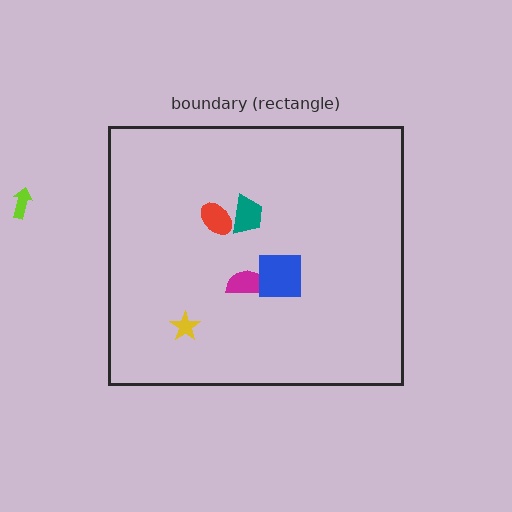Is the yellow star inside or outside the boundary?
Inside.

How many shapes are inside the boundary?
5 inside, 1 outside.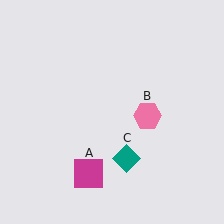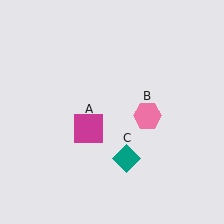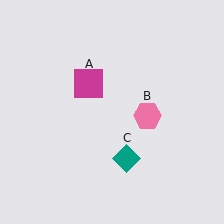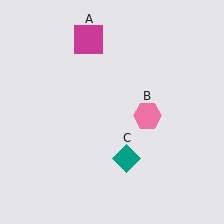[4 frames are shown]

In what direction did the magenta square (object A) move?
The magenta square (object A) moved up.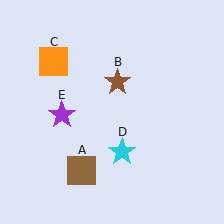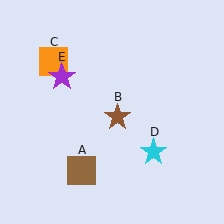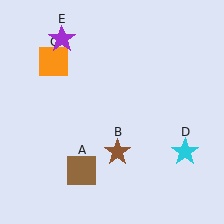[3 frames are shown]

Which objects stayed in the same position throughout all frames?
Brown square (object A) and orange square (object C) remained stationary.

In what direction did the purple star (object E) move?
The purple star (object E) moved up.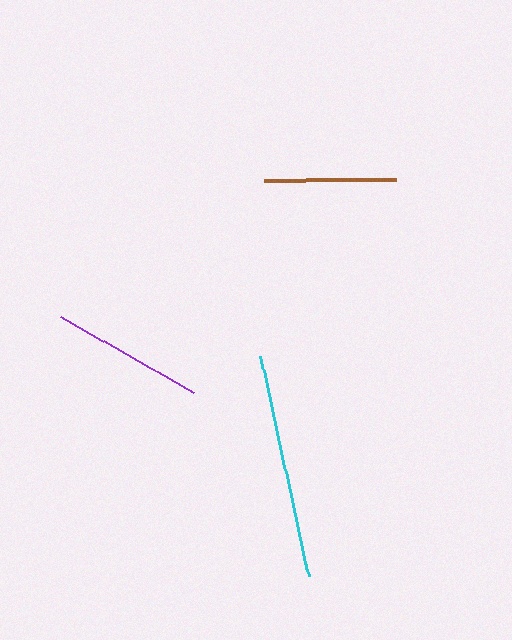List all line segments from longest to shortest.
From longest to shortest: cyan, purple, brown.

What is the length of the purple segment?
The purple segment is approximately 152 pixels long.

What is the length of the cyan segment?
The cyan segment is approximately 226 pixels long.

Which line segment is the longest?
The cyan line is the longest at approximately 226 pixels.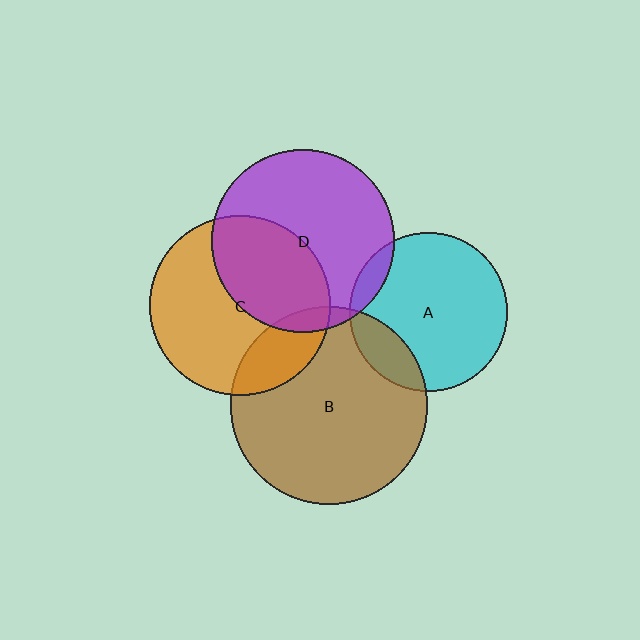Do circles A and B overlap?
Yes.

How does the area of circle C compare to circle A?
Approximately 1.3 times.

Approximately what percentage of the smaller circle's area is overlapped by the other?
Approximately 15%.